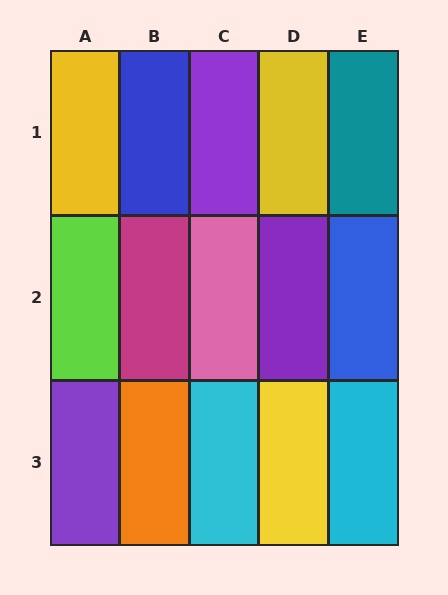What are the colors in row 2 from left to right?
Lime, magenta, pink, purple, blue.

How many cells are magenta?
1 cell is magenta.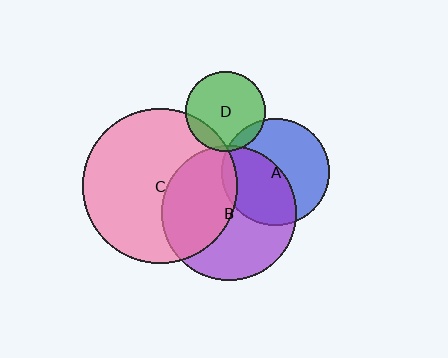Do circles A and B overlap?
Yes.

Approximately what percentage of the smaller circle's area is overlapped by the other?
Approximately 50%.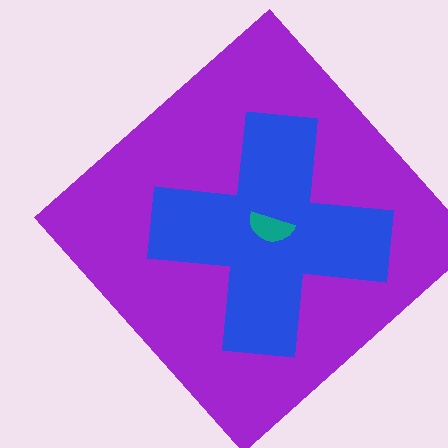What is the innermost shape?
The teal semicircle.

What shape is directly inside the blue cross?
The teal semicircle.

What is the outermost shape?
The purple diamond.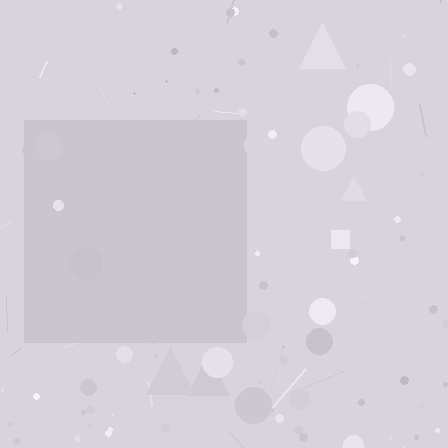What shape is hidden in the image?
A square is hidden in the image.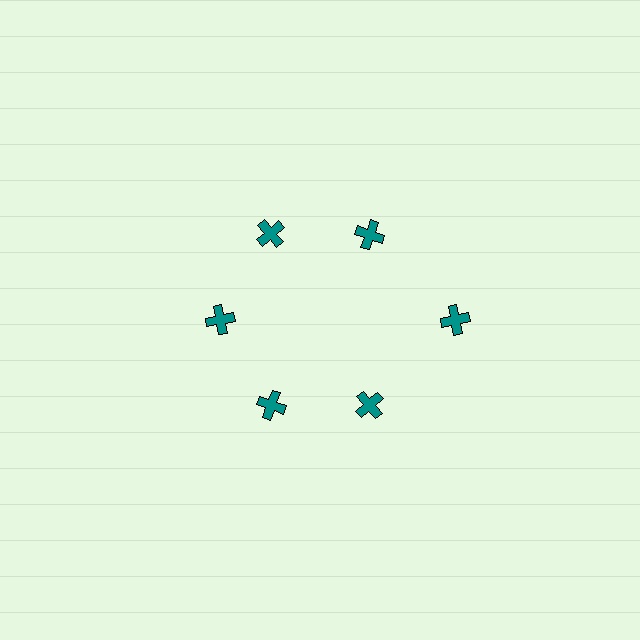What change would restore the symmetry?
The symmetry would be restored by moving it inward, back onto the ring so that all 6 crosses sit at equal angles and equal distance from the center.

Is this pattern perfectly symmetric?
No. The 6 teal crosses are arranged in a ring, but one element near the 3 o'clock position is pushed outward from the center, breaking the 6-fold rotational symmetry.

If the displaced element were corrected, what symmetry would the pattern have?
It would have 6-fold rotational symmetry — the pattern would map onto itself every 60 degrees.